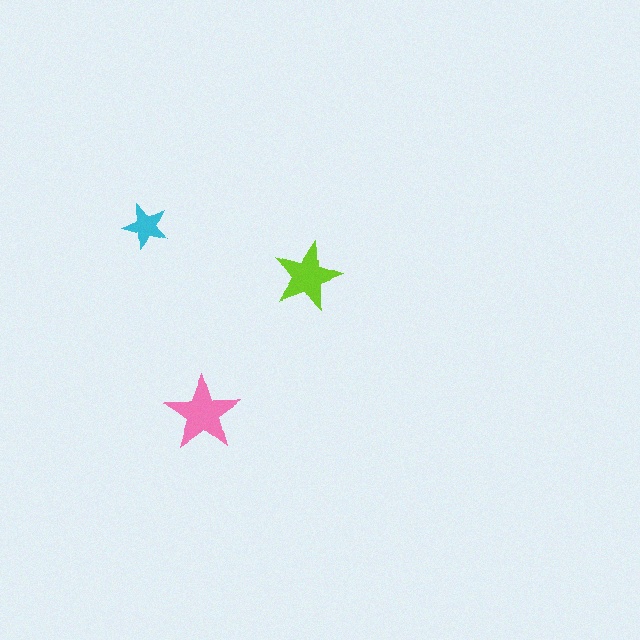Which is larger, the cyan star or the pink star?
The pink one.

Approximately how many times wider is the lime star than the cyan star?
About 1.5 times wider.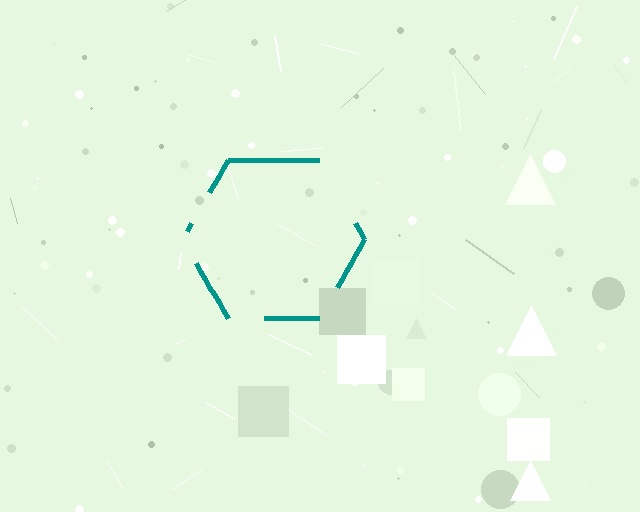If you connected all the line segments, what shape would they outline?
They would outline a hexagon.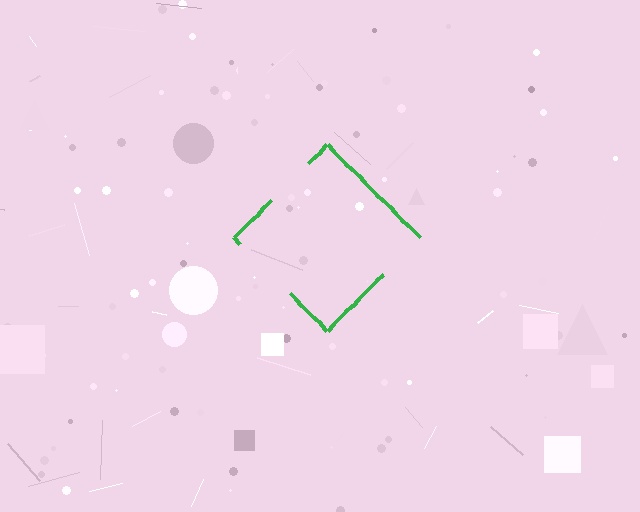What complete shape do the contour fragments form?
The contour fragments form a diamond.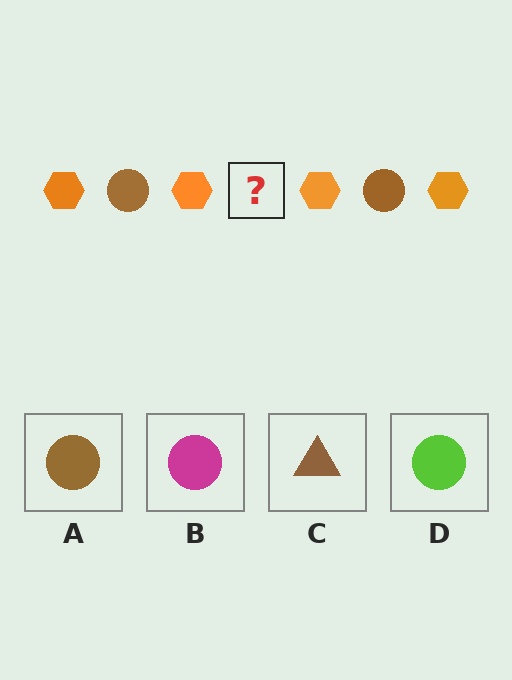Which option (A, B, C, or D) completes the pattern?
A.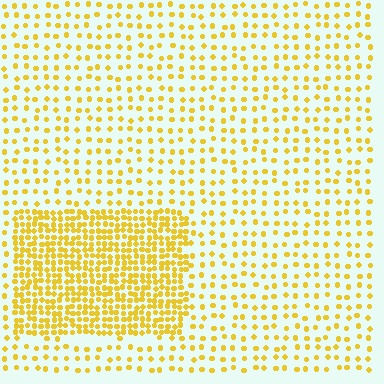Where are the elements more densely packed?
The elements are more densely packed inside the rectangle boundary.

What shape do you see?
I see a rectangle.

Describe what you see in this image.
The image contains small yellow elements arranged at two different densities. A rectangle-shaped region is visible where the elements are more densely packed than the surrounding area.